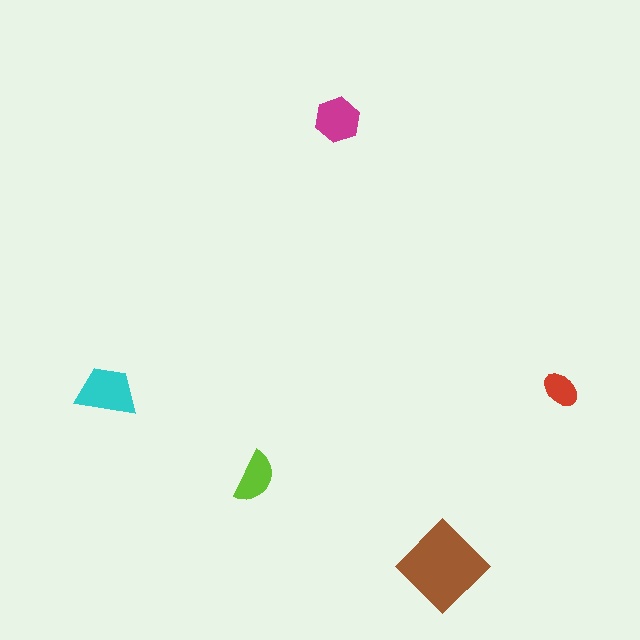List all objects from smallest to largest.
The red ellipse, the lime semicircle, the magenta hexagon, the cyan trapezoid, the brown diamond.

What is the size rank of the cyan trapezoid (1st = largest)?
2nd.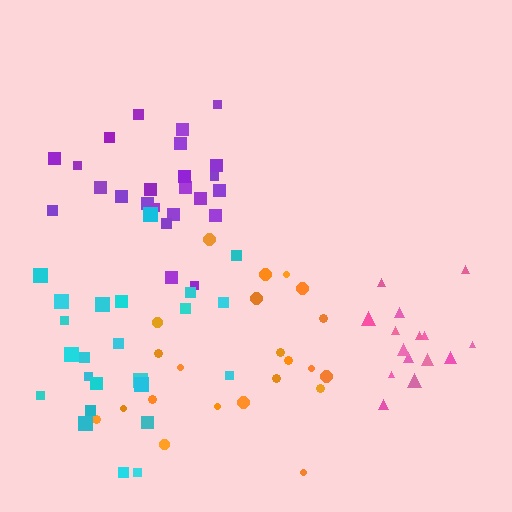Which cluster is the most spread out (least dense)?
Cyan.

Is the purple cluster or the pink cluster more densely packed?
Pink.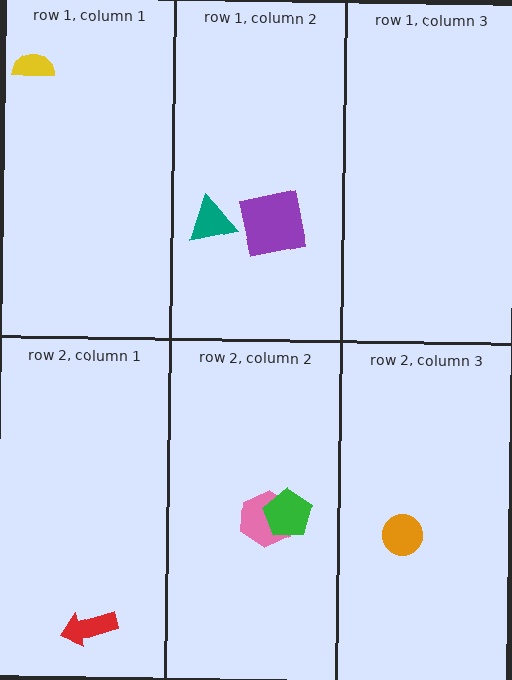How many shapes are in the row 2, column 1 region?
1.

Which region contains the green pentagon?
The row 2, column 2 region.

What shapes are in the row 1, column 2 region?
The teal triangle, the purple square.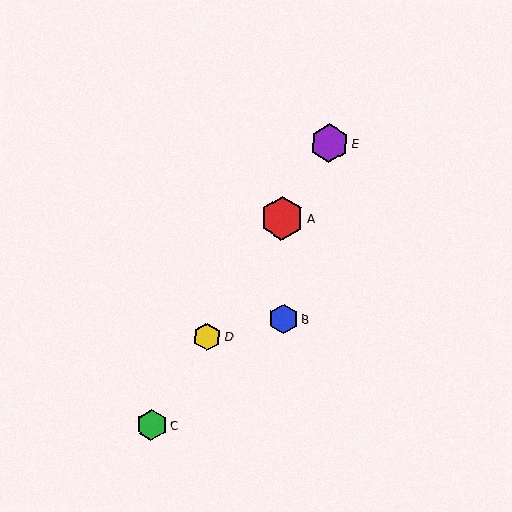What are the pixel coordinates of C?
Object C is at (151, 425).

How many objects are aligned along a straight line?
4 objects (A, C, D, E) are aligned along a straight line.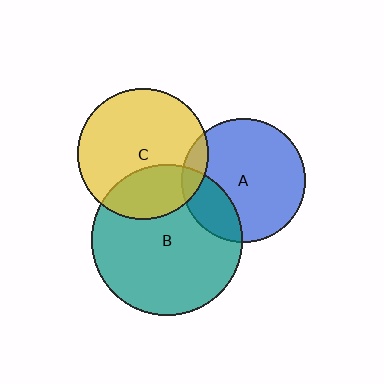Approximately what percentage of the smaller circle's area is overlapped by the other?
Approximately 25%.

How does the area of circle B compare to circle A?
Approximately 1.5 times.